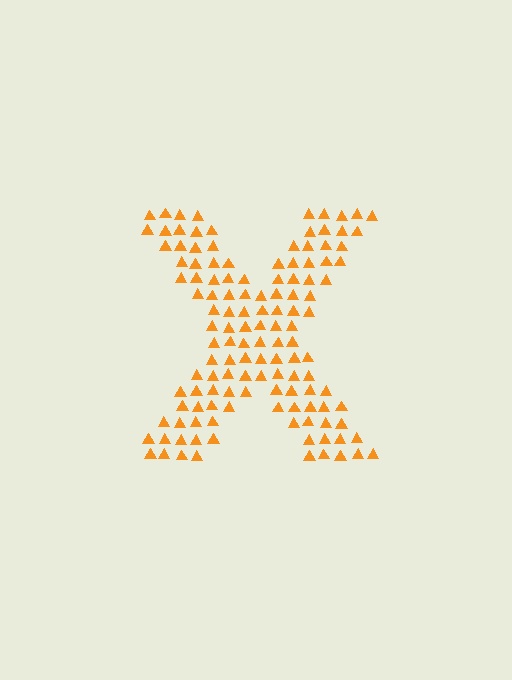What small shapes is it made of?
It is made of small triangles.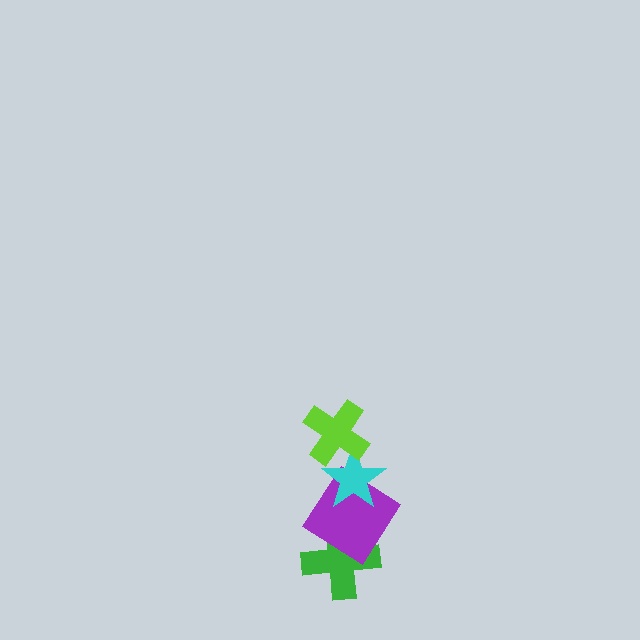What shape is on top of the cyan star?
The lime cross is on top of the cyan star.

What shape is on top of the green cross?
The purple diamond is on top of the green cross.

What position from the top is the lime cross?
The lime cross is 1st from the top.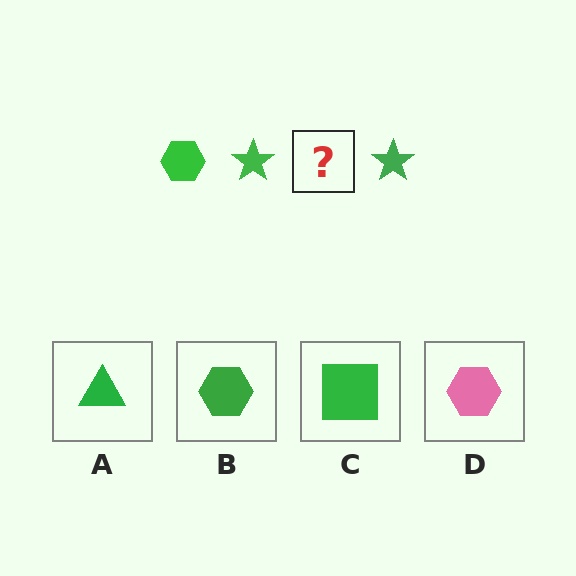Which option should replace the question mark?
Option B.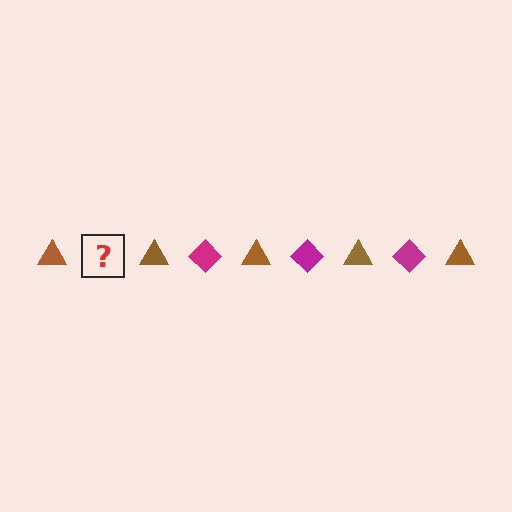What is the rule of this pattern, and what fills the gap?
The rule is that the pattern alternates between brown triangle and magenta diamond. The gap should be filled with a magenta diamond.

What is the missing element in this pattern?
The missing element is a magenta diamond.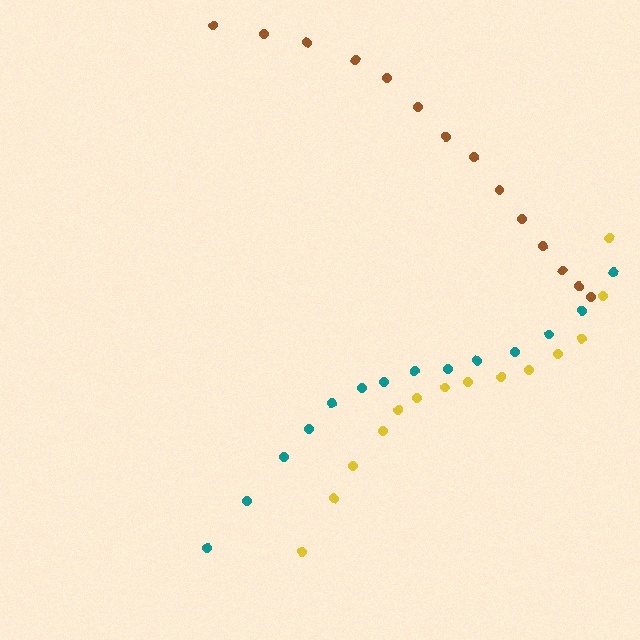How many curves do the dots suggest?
There are 3 distinct paths.